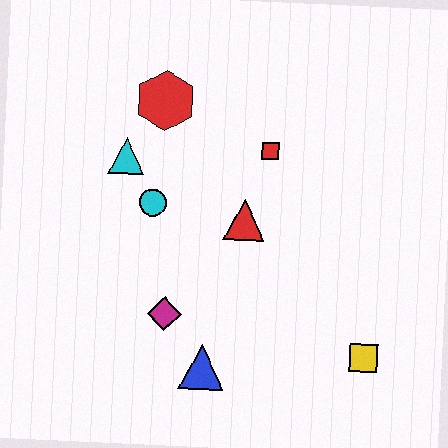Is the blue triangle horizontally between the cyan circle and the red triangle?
Yes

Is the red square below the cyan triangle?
No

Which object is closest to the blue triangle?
The magenta diamond is closest to the blue triangle.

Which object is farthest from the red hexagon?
The yellow square is farthest from the red hexagon.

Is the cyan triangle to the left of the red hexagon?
Yes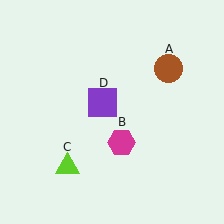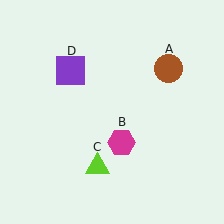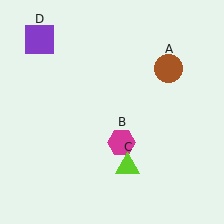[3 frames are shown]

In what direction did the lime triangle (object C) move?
The lime triangle (object C) moved right.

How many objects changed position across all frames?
2 objects changed position: lime triangle (object C), purple square (object D).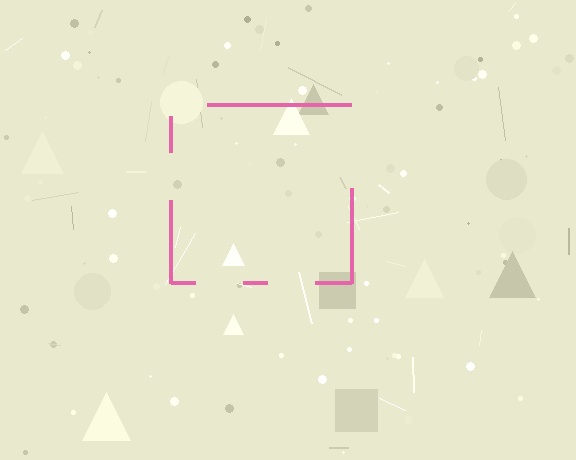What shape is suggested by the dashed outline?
The dashed outline suggests a square.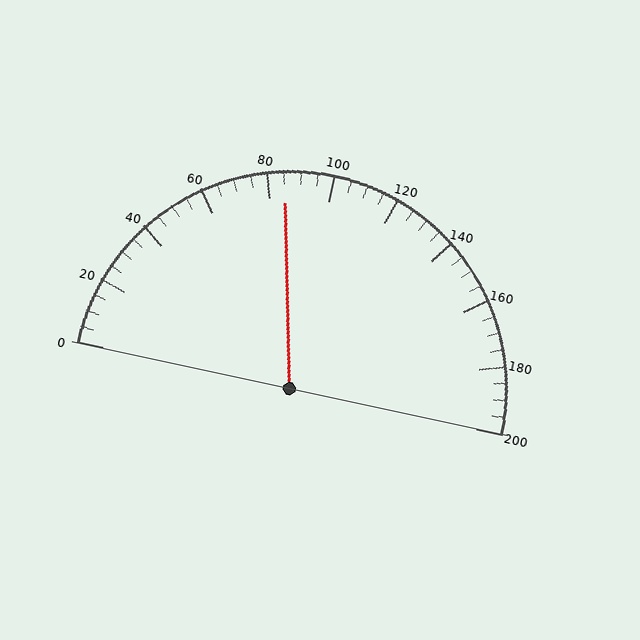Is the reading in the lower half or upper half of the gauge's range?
The reading is in the lower half of the range (0 to 200).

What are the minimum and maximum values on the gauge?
The gauge ranges from 0 to 200.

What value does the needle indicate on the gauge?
The needle indicates approximately 85.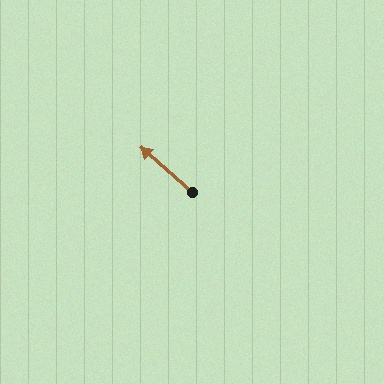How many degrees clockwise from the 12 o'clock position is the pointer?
Approximately 311 degrees.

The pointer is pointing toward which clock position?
Roughly 10 o'clock.